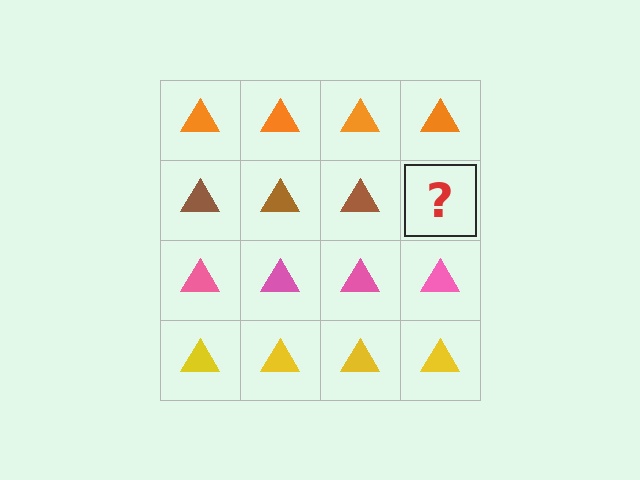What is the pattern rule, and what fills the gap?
The rule is that each row has a consistent color. The gap should be filled with a brown triangle.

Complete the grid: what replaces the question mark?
The question mark should be replaced with a brown triangle.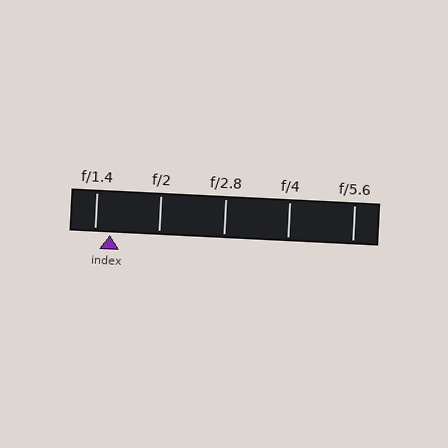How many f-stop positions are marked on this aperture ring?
There are 5 f-stop positions marked.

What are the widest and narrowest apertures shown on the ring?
The widest aperture shown is f/1.4 and the narrowest is f/5.6.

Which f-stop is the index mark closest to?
The index mark is closest to f/1.4.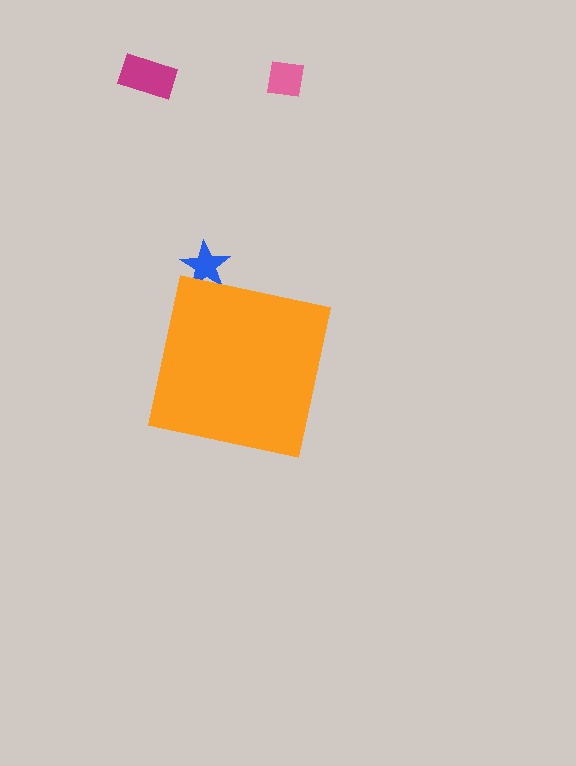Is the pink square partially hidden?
No, the pink square is fully visible.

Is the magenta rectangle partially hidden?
No, the magenta rectangle is fully visible.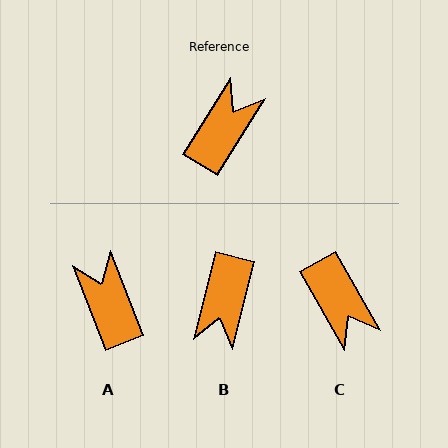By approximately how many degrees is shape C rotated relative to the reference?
Approximately 119 degrees clockwise.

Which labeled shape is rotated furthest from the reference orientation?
B, about 162 degrees away.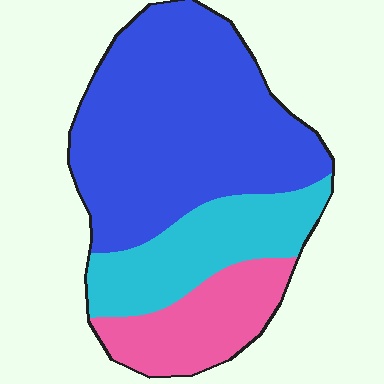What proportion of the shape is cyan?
Cyan takes up about one quarter (1/4) of the shape.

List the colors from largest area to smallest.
From largest to smallest: blue, cyan, pink.